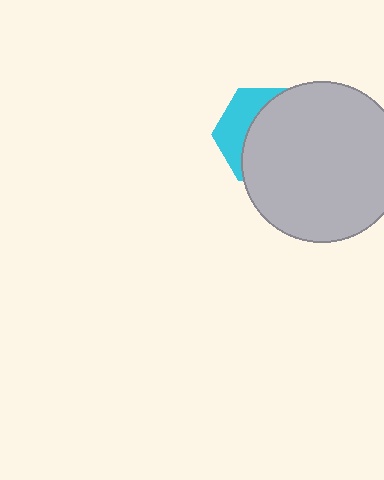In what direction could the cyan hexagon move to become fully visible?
The cyan hexagon could move left. That would shift it out from behind the light gray circle entirely.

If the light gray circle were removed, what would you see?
You would see the complete cyan hexagon.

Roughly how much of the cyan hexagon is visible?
A small part of it is visible (roughly 34%).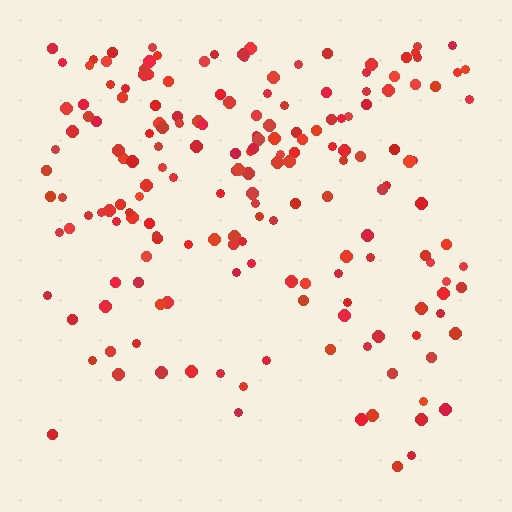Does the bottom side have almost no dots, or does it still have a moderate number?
Still a moderate number, just noticeably fewer than the top.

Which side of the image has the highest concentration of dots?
The top.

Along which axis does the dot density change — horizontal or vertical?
Vertical.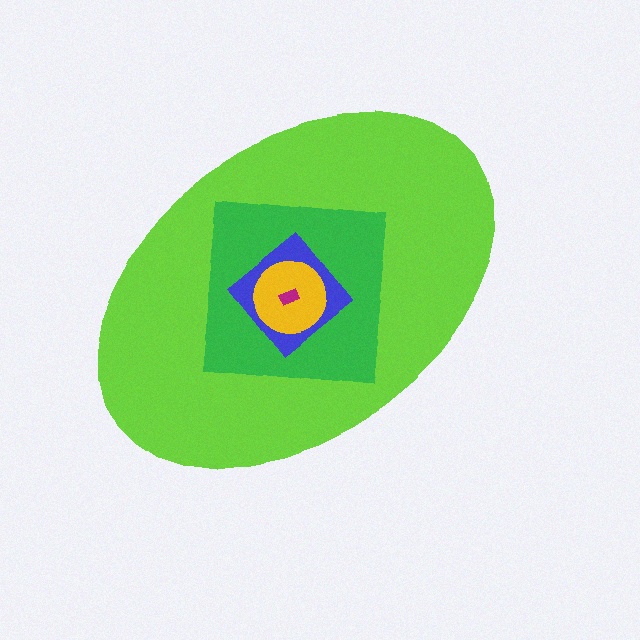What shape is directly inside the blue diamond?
The yellow circle.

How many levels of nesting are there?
5.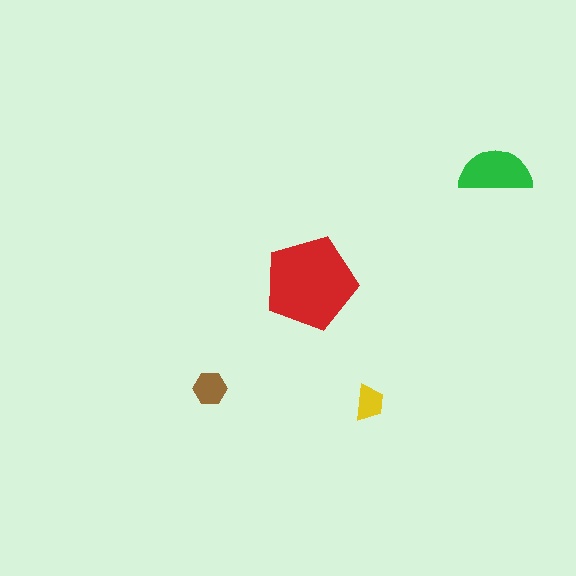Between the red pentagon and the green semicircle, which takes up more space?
The red pentagon.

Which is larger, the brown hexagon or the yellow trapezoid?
The brown hexagon.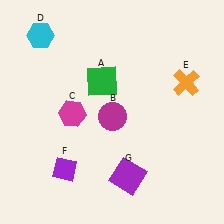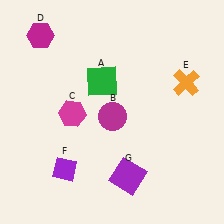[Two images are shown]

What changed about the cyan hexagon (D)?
In Image 1, D is cyan. In Image 2, it changed to magenta.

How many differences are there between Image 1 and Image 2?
There is 1 difference between the two images.